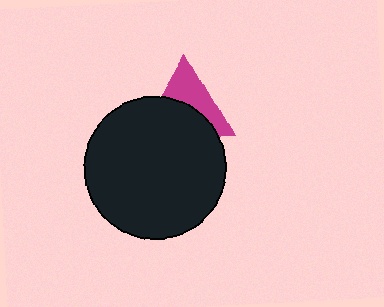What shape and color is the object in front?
The object in front is a black circle.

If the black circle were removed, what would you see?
You would see the complete magenta triangle.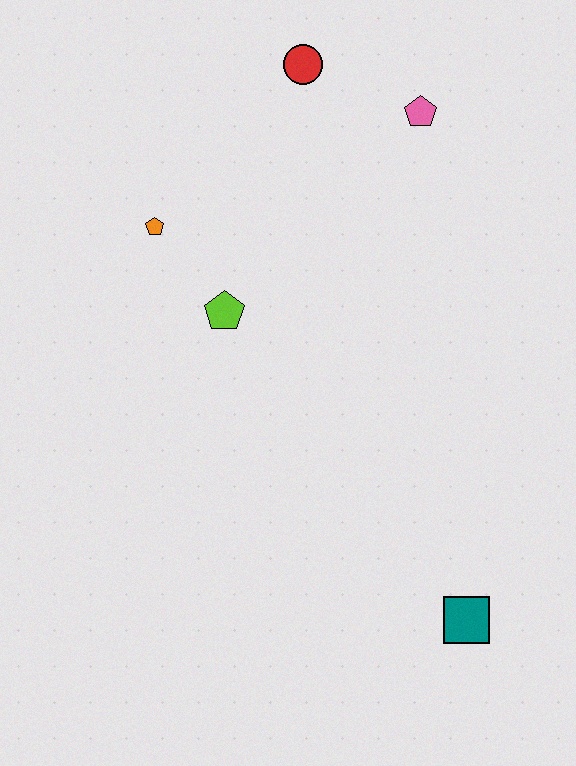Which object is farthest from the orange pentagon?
The teal square is farthest from the orange pentagon.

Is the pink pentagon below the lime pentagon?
No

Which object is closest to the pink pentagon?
The red circle is closest to the pink pentagon.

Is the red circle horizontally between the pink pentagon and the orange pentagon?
Yes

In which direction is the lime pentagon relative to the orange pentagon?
The lime pentagon is below the orange pentagon.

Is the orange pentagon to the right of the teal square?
No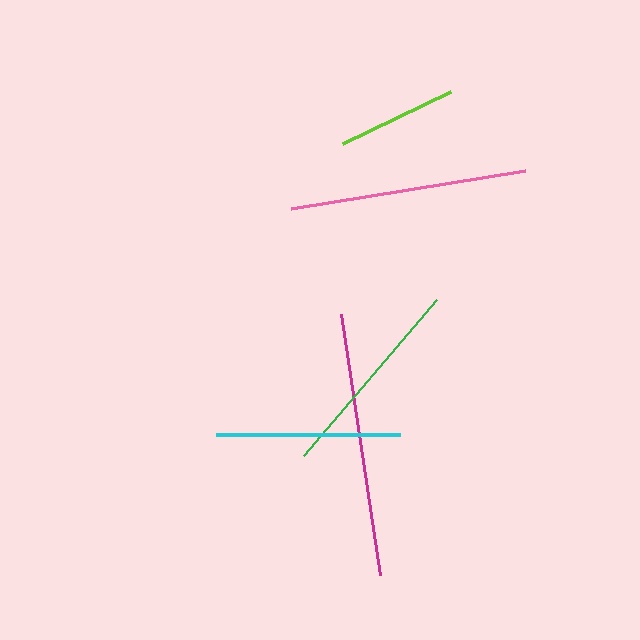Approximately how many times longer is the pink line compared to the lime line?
The pink line is approximately 2.0 times the length of the lime line.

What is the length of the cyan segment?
The cyan segment is approximately 183 pixels long.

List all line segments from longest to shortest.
From longest to shortest: magenta, pink, green, cyan, lime.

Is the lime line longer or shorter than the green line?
The green line is longer than the lime line.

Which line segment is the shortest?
The lime line is the shortest at approximately 120 pixels.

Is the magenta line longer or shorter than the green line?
The magenta line is longer than the green line.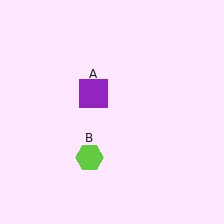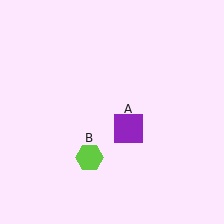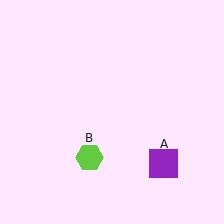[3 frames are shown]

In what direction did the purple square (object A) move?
The purple square (object A) moved down and to the right.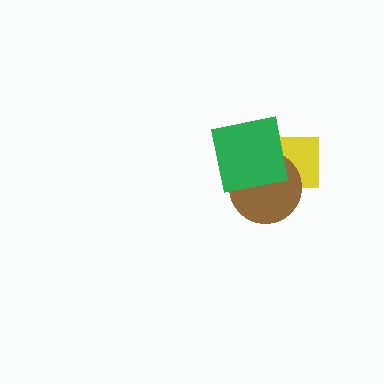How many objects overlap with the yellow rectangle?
2 objects overlap with the yellow rectangle.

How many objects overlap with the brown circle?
2 objects overlap with the brown circle.